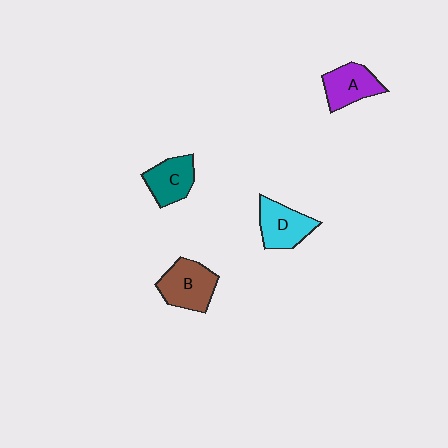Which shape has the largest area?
Shape B (brown).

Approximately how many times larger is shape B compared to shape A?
Approximately 1.2 times.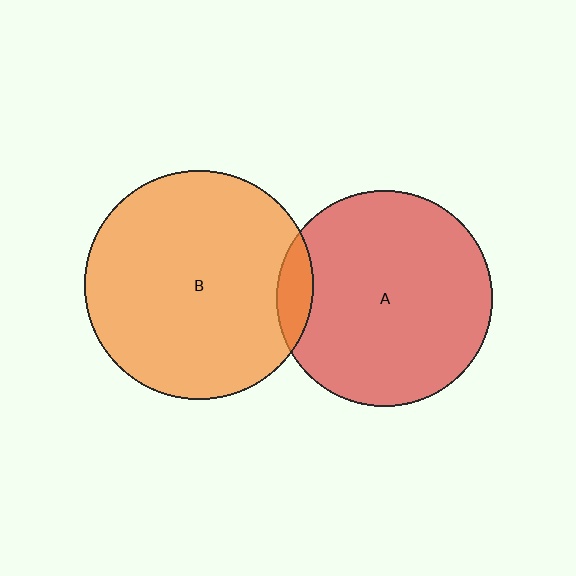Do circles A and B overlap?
Yes.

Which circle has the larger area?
Circle B (orange).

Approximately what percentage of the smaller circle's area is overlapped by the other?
Approximately 10%.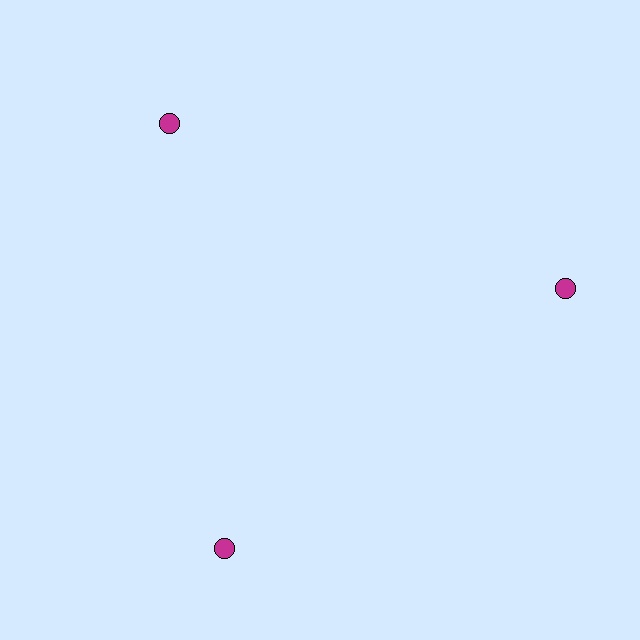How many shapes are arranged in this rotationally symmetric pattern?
There are 3 shapes, arranged in 3 groups of 1.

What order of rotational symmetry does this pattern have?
This pattern has 3-fold rotational symmetry.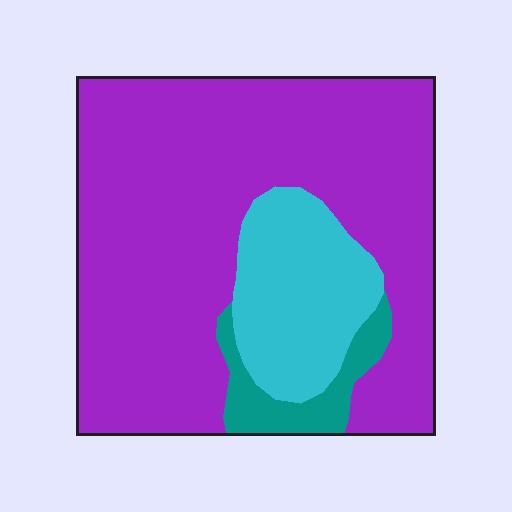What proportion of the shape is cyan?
Cyan takes up less than a quarter of the shape.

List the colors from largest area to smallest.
From largest to smallest: purple, cyan, teal.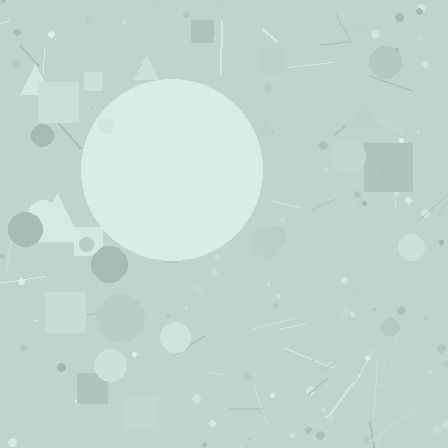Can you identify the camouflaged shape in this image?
The camouflaged shape is a circle.